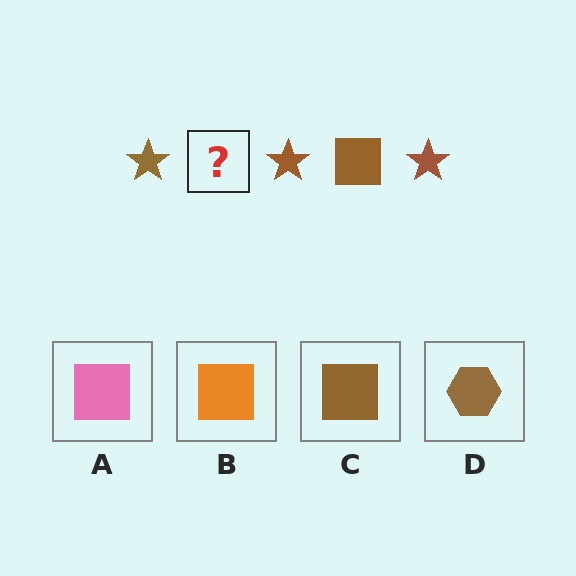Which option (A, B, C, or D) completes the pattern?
C.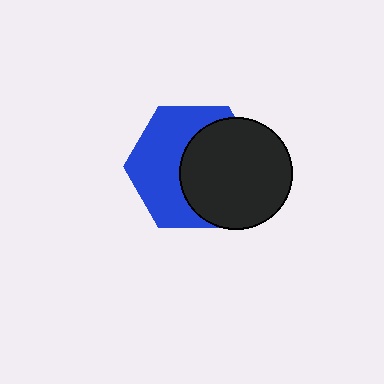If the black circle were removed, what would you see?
You would see the complete blue hexagon.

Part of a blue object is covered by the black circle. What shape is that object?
It is a hexagon.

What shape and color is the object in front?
The object in front is a black circle.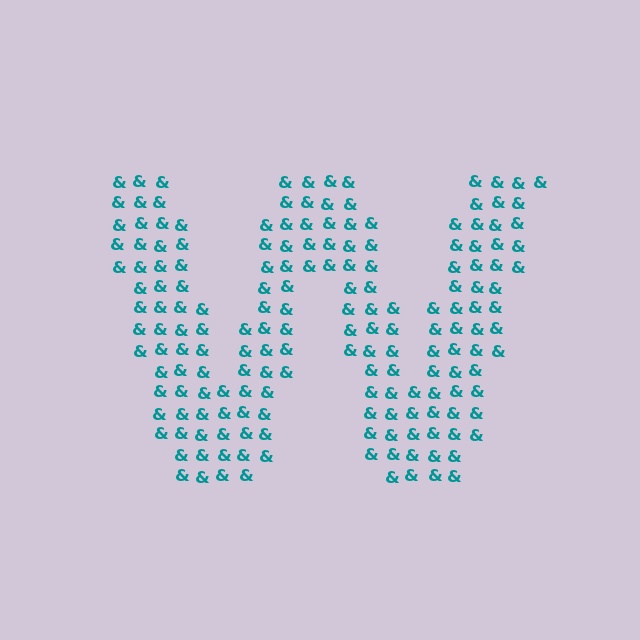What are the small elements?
The small elements are ampersands.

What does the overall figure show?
The overall figure shows the letter W.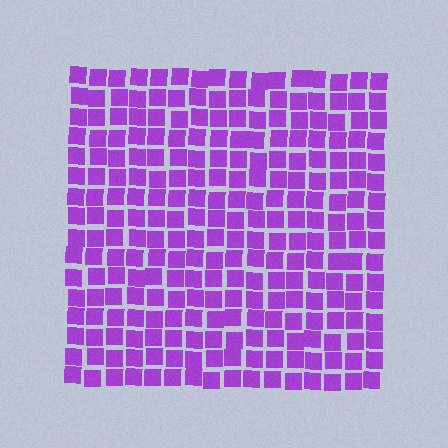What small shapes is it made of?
It is made of small squares.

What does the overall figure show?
The overall figure shows a square.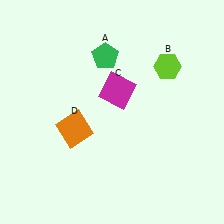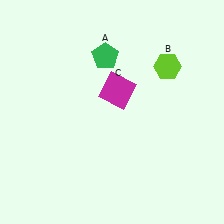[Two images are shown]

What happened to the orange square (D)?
The orange square (D) was removed in Image 2. It was in the bottom-left area of Image 1.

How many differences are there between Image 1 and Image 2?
There is 1 difference between the two images.